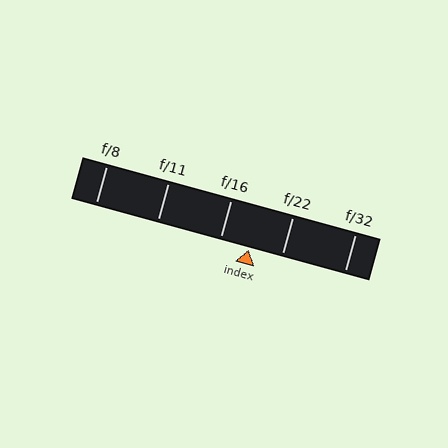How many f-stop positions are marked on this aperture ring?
There are 5 f-stop positions marked.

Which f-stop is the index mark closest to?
The index mark is closest to f/16.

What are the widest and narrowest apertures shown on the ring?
The widest aperture shown is f/8 and the narrowest is f/32.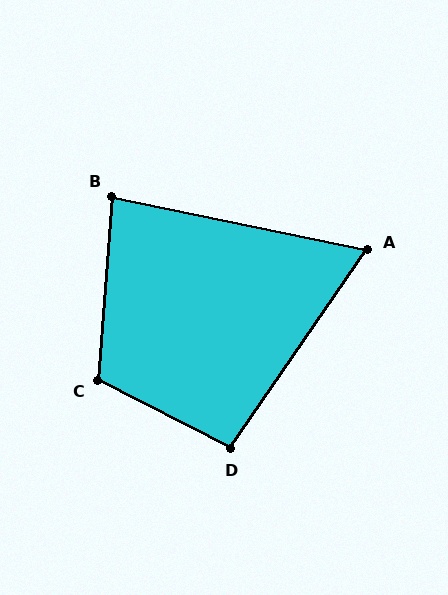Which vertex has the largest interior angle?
C, at approximately 113 degrees.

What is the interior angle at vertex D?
Approximately 97 degrees (obtuse).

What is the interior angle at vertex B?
Approximately 83 degrees (acute).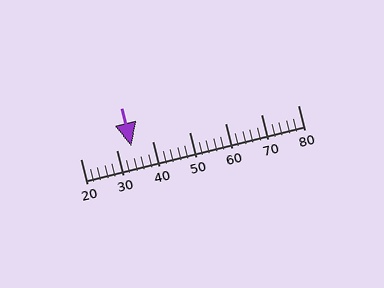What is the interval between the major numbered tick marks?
The major tick marks are spaced 10 units apart.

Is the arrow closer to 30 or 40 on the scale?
The arrow is closer to 30.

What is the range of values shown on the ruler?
The ruler shows values from 20 to 80.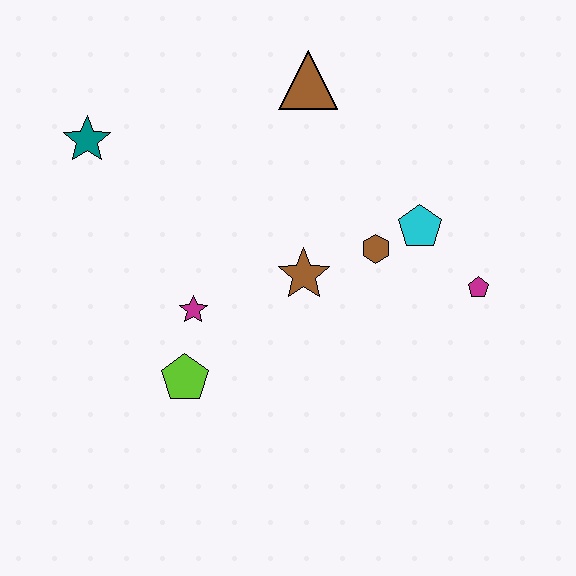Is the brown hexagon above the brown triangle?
No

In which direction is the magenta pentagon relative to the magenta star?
The magenta pentagon is to the right of the magenta star.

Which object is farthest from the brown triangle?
The lime pentagon is farthest from the brown triangle.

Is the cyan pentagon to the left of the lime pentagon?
No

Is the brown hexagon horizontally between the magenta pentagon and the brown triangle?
Yes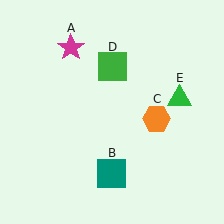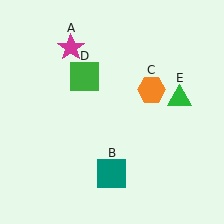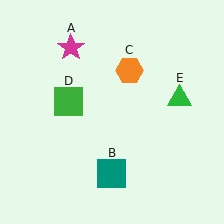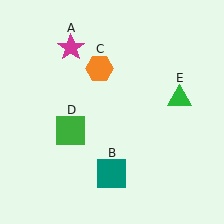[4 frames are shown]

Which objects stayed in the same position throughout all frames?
Magenta star (object A) and teal square (object B) and green triangle (object E) remained stationary.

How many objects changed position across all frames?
2 objects changed position: orange hexagon (object C), green square (object D).